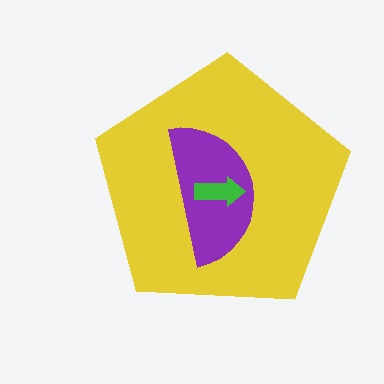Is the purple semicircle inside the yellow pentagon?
Yes.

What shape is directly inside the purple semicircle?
The green arrow.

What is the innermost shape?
The green arrow.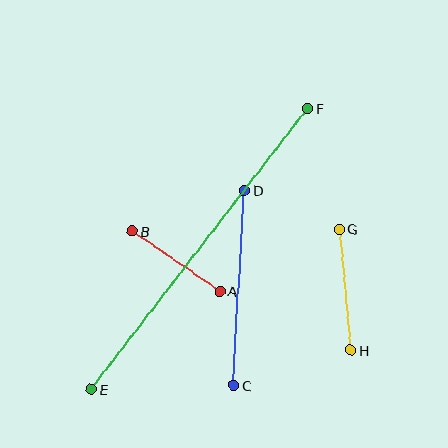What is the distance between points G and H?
The distance is approximately 122 pixels.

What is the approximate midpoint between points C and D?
The midpoint is at approximately (239, 288) pixels.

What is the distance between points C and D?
The distance is approximately 195 pixels.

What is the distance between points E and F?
The distance is approximately 354 pixels.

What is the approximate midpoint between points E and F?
The midpoint is at approximately (199, 249) pixels.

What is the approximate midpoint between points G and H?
The midpoint is at approximately (345, 290) pixels.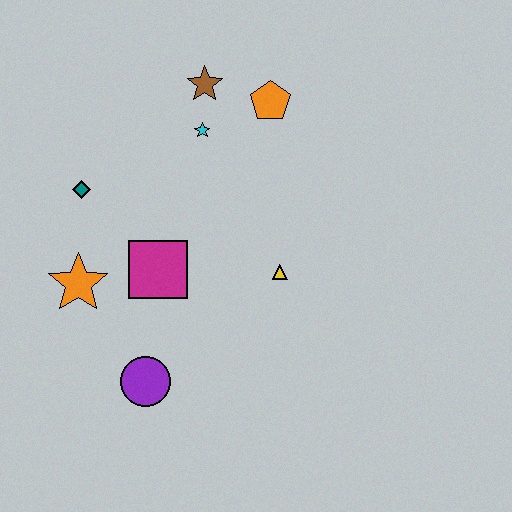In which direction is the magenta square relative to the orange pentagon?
The magenta square is below the orange pentagon.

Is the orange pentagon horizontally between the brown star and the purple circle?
No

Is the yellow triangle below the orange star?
No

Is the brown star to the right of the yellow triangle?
No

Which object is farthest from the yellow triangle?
The teal diamond is farthest from the yellow triangle.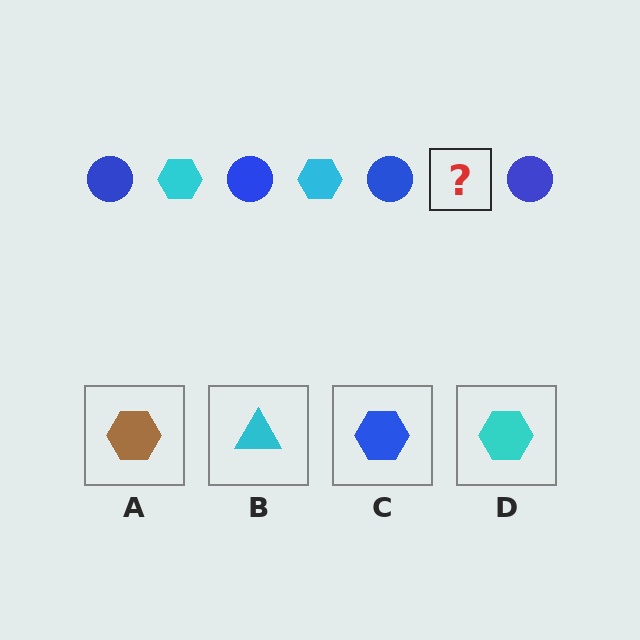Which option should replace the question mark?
Option D.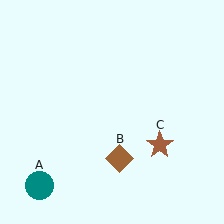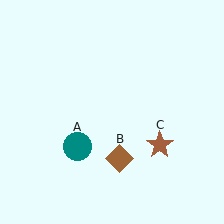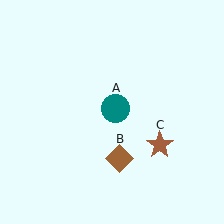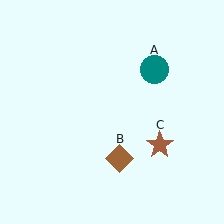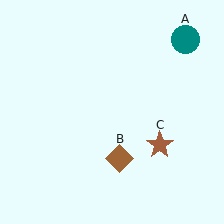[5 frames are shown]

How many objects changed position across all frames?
1 object changed position: teal circle (object A).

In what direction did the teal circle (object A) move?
The teal circle (object A) moved up and to the right.